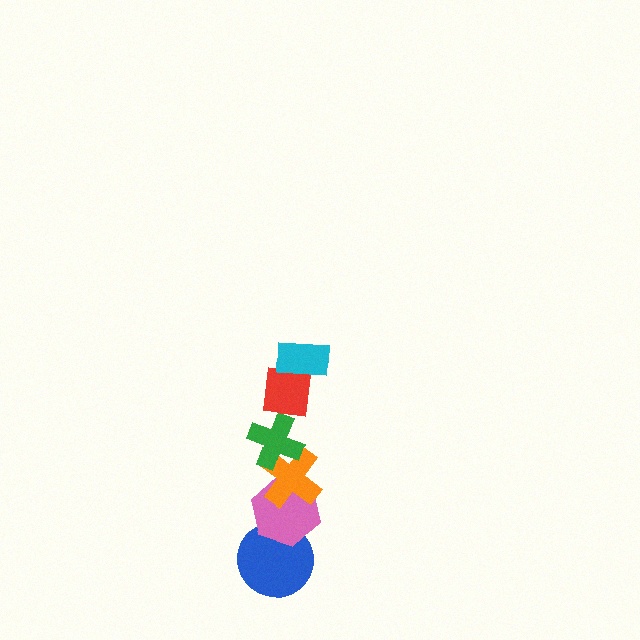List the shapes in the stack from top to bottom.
From top to bottom: the cyan rectangle, the red square, the green cross, the orange cross, the pink hexagon, the blue circle.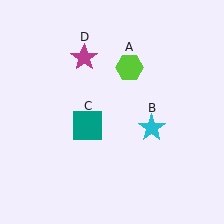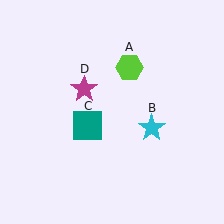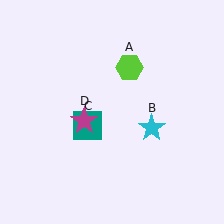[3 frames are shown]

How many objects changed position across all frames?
1 object changed position: magenta star (object D).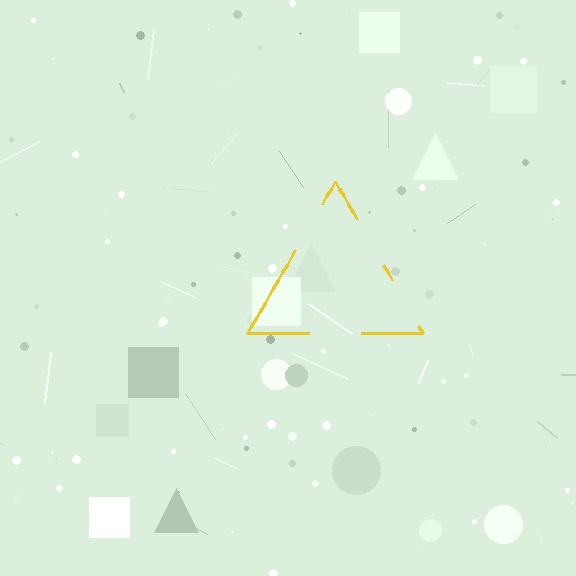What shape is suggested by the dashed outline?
The dashed outline suggests a triangle.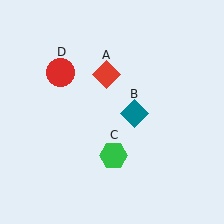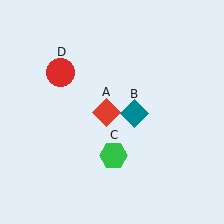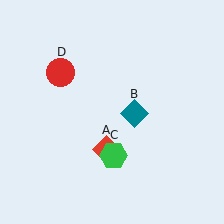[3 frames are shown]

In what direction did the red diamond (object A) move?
The red diamond (object A) moved down.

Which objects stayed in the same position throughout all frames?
Teal diamond (object B) and green hexagon (object C) and red circle (object D) remained stationary.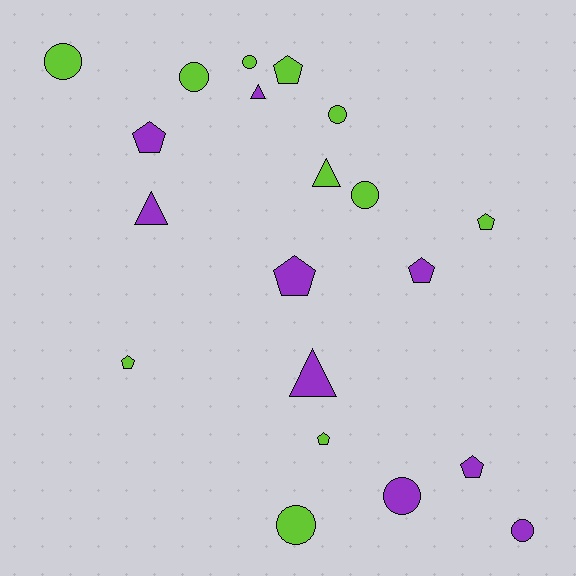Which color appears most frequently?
Lime, with 11 objects.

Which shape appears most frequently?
Pentagon, with 8 objects.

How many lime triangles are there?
There is 1 lime triangle.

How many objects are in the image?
There are 20 objects.